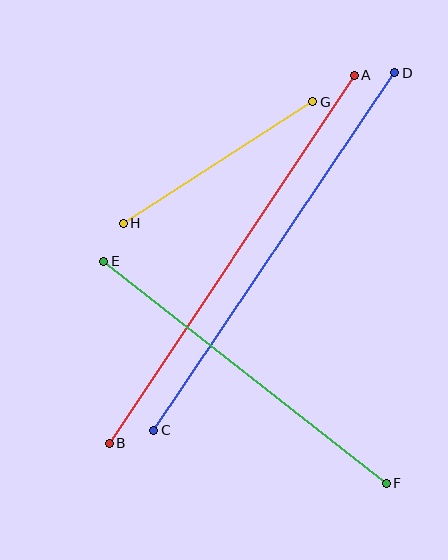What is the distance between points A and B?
The distance is approximately 442 pixels.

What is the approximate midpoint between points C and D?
The midpoint is at approximately (274, 251) pixels.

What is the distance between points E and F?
The distance is approximately 359 pixels.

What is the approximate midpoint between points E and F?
The midpoint is at approximately (245, 372) pixels.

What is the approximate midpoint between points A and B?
The midpoint is at approximately (232, 259) pixels.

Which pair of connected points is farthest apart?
Points A and B are farthest apart.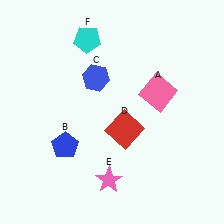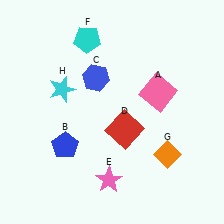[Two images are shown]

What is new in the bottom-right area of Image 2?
An orange diamond (G) was added in the bottom-right area of Image 2.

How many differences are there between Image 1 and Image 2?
There are 2 differences between the two images.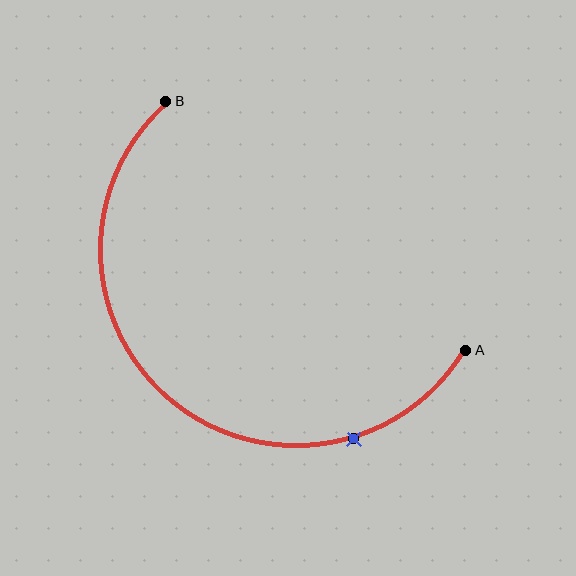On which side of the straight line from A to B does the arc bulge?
The arc bulges below and to the left of the straight line connecting A and B.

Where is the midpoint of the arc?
The arc midpoint is the point on the curve farthest from the straight line joining A and B. It sits below and to the left of that line.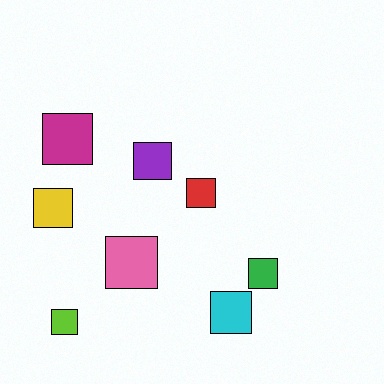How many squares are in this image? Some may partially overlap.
There are 8 squares.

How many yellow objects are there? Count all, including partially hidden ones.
There is 1 yellow object.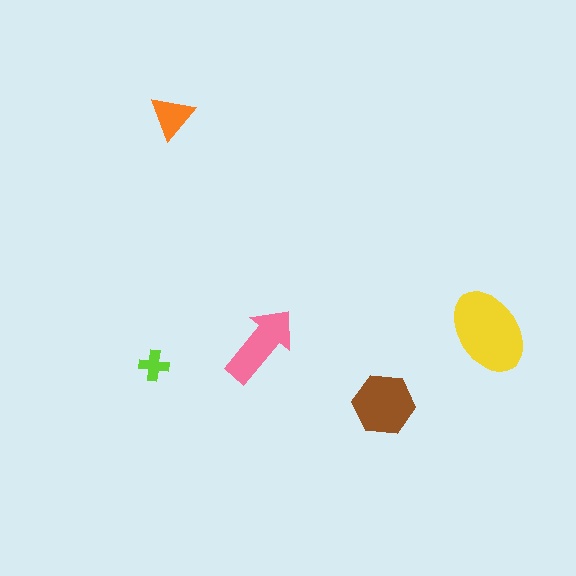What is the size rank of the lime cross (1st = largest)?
5th.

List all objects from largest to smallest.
The yellow ellipse, the brown hexagon, the pink arrow, the orange triangle, the lime cross.